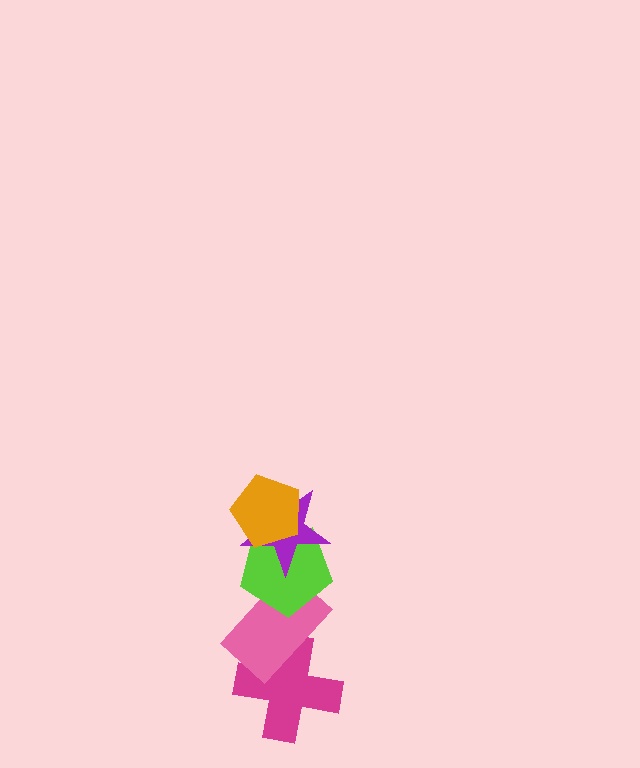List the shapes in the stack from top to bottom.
From top to bottom: the orange pentagon, the purple star, the lime pentagon, the pink rectangle, the magenta cross.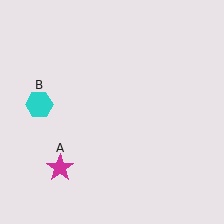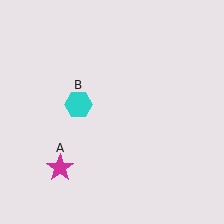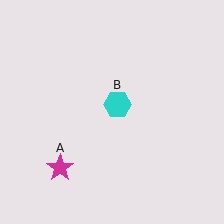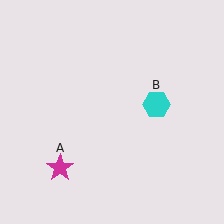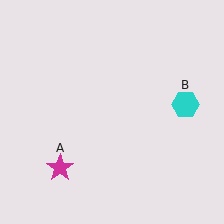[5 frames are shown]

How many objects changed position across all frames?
1 object changed position: cyan hexagon (object B).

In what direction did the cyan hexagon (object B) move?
The cyan hexagon (object B) moved right.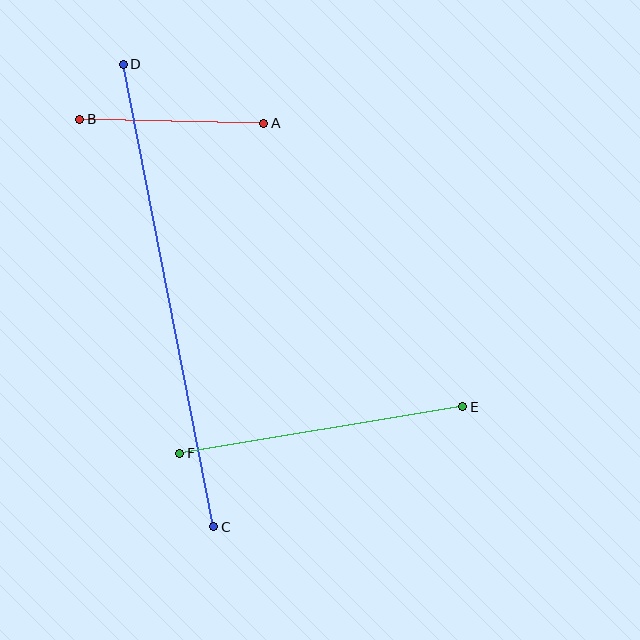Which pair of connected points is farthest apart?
Points C and D are farthest apart.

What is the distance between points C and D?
The distance is approximately 471 pixels.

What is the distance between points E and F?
The distance is approximately 287 pixels.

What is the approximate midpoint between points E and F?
The midpoint is at approximately (321, 430) pixels.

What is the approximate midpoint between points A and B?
The midpoint is at approximately (172, 121) pixels.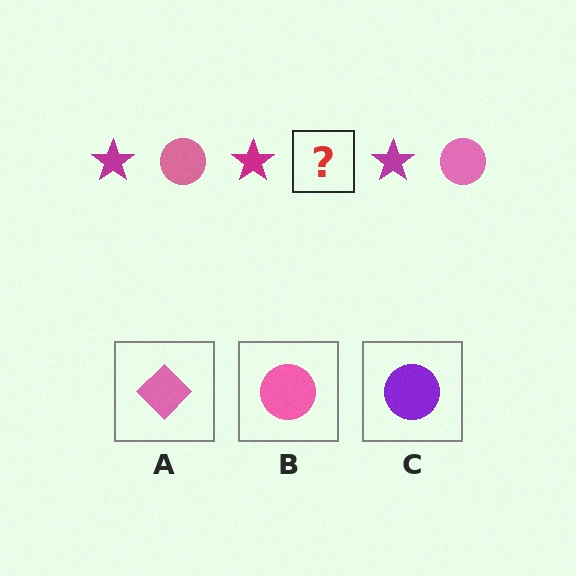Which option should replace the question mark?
Option B.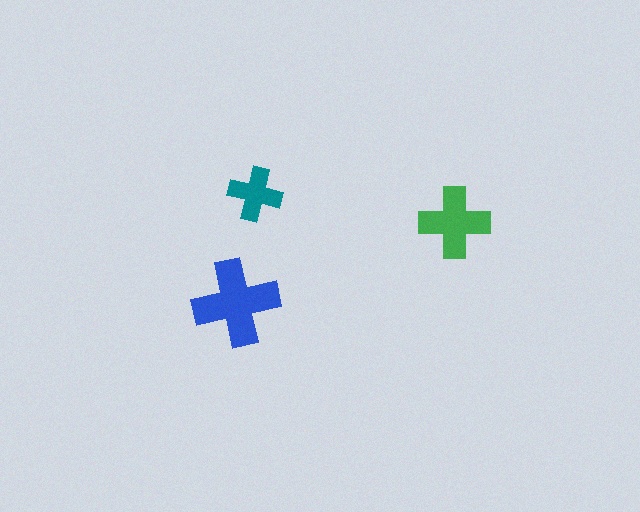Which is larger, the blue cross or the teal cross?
The blue one.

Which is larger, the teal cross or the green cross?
The green one.